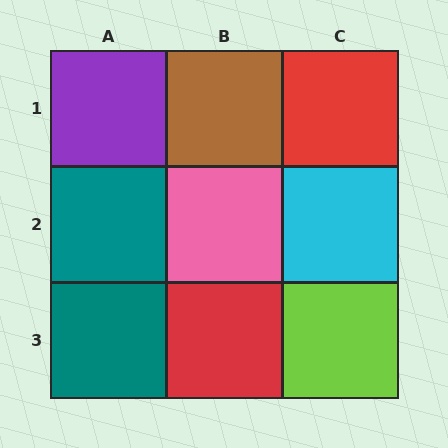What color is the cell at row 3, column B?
Red.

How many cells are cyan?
1 cell is cyan.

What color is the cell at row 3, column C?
Lime.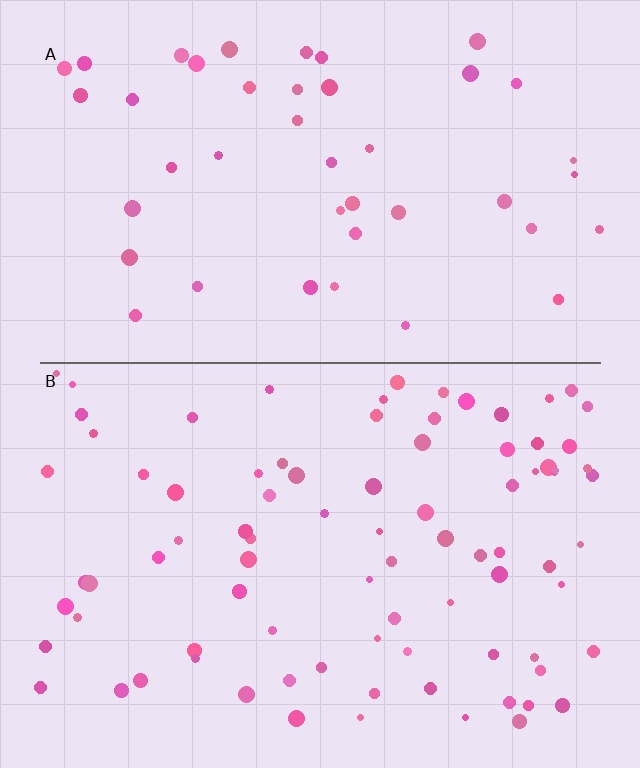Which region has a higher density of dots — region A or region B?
B (the bottom).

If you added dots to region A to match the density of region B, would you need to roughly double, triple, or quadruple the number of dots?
Approximately double.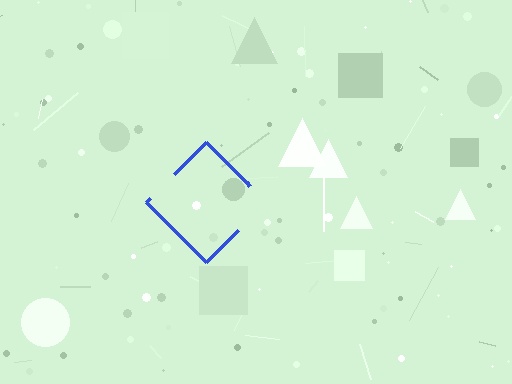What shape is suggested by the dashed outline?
The dashed outline suggests a diamond.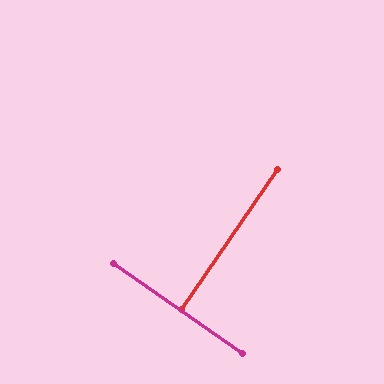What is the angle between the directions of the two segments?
Approximately 90 degrees.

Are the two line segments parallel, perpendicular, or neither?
Perpendicular — they meet at approximately 90°.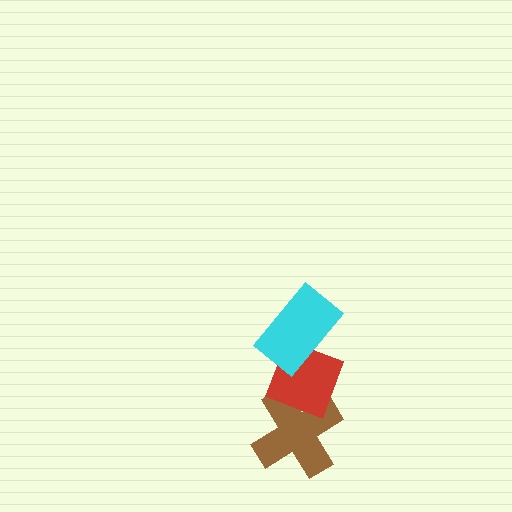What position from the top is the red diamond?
The red diamond is 2nd from the top.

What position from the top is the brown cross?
The brown cross is 3rd from the top.